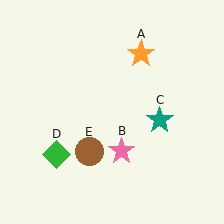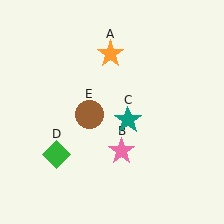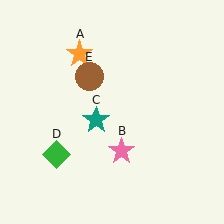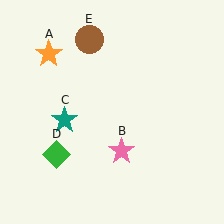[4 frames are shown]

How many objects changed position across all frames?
3 objects changed position: orange star (object A), teal star (object C), brown circle (object E).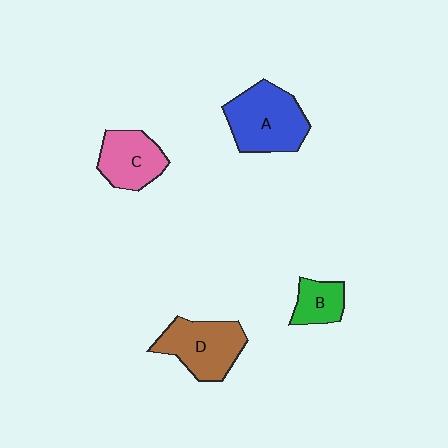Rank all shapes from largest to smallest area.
From largest to smallest: A (blue), D (brown), C (pink), B (green).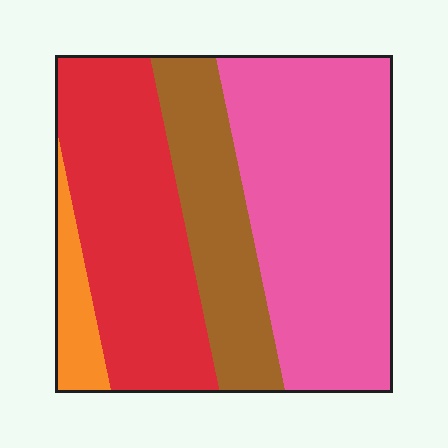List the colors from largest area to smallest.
From largest to smallest: pink, red, brown, orange.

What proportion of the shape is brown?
Brown covers roughly 20% of the shape.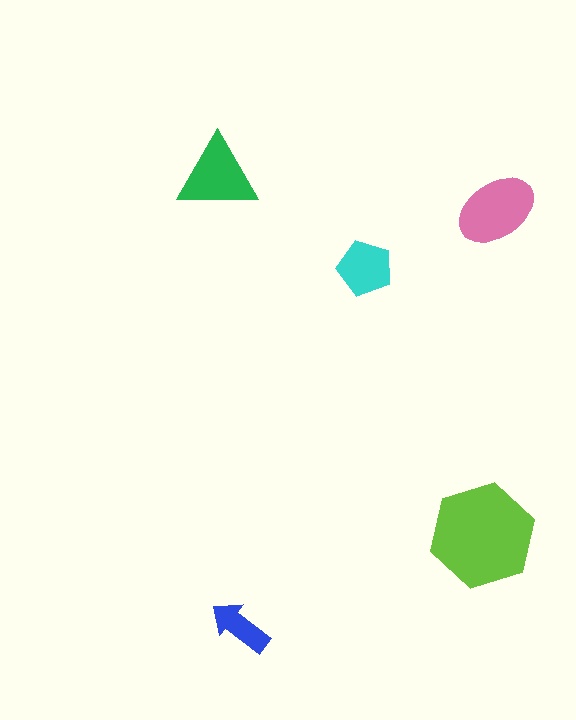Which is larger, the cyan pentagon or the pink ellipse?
The pink ellipse.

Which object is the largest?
The lime hexagon.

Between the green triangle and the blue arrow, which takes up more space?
The green triangle.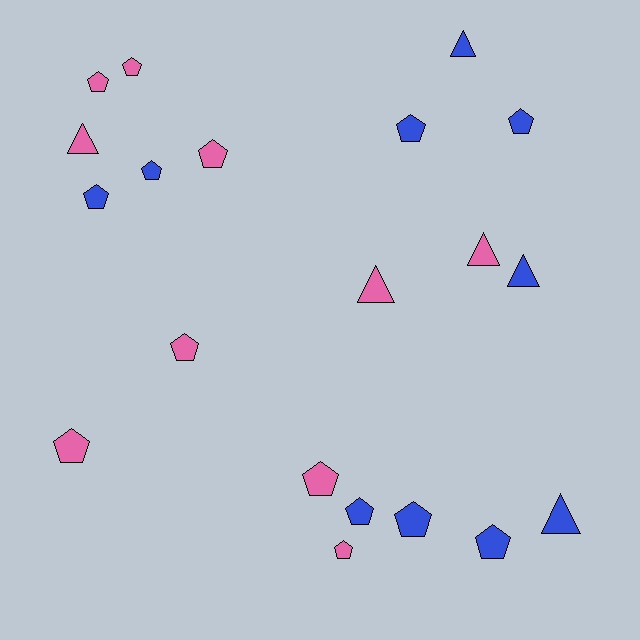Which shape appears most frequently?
Pentagon, with 14 objects.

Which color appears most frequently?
Pink, with 10 objects.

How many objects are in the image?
There are 20 objects.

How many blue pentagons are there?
There are 7 blue pentagons.